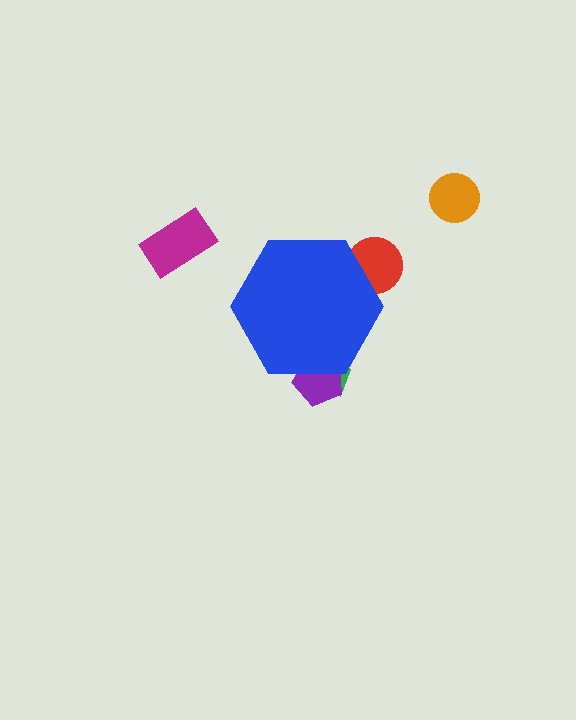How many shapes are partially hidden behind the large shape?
3 shapes are partially hidden.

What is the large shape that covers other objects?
A blue hexagon.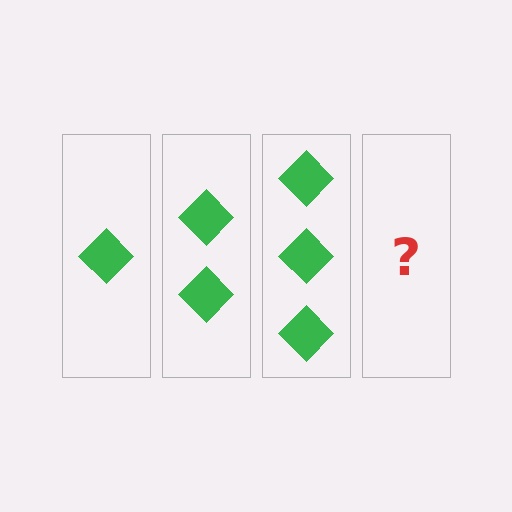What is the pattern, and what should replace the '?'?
The pattern is that each step adds one more diamond. The '?' should be 4 diamonds.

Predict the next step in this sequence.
The next step is 4 diamonds.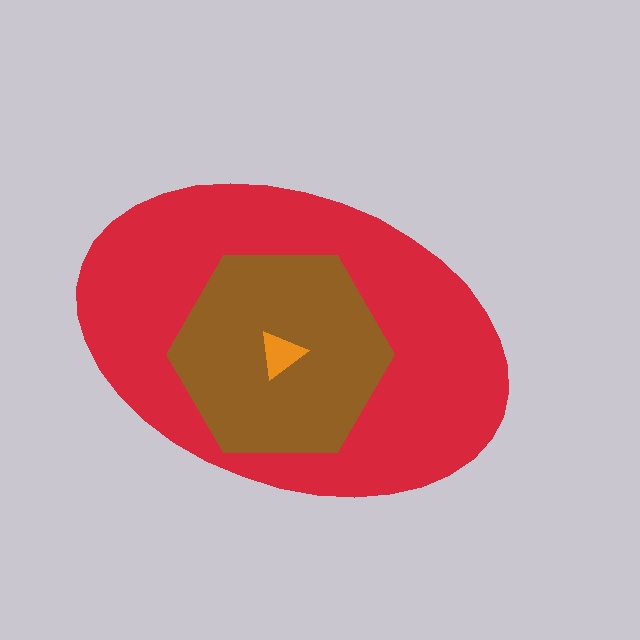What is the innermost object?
The orange triangle.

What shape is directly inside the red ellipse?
The brown hexagon.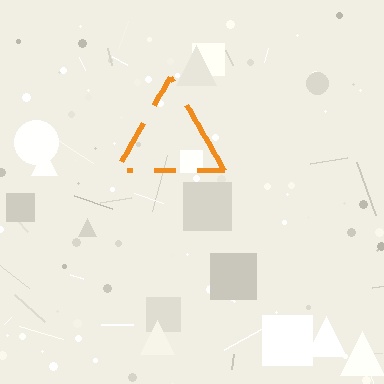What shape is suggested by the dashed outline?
The dashed outline suggests a triangle.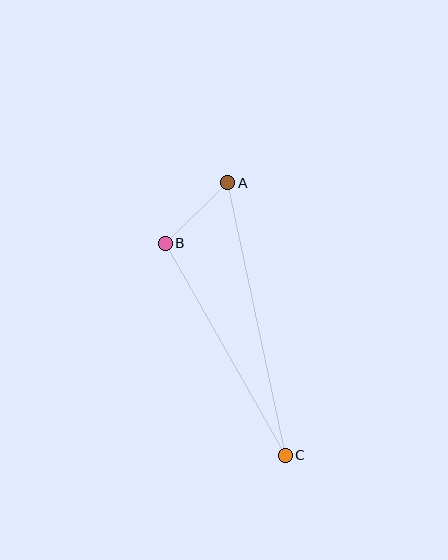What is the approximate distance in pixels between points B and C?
The distance between B and C is approximately 244 pixels.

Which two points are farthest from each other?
Points A and C are farthest from each other.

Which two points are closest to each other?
Points A and B are closest to each other.